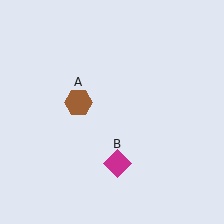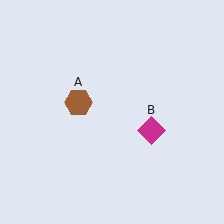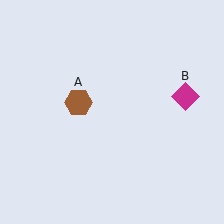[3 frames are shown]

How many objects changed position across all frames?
1 object changed position: magenta diamond (object B).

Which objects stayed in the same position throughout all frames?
Brown hexagon (object A) remained stationary.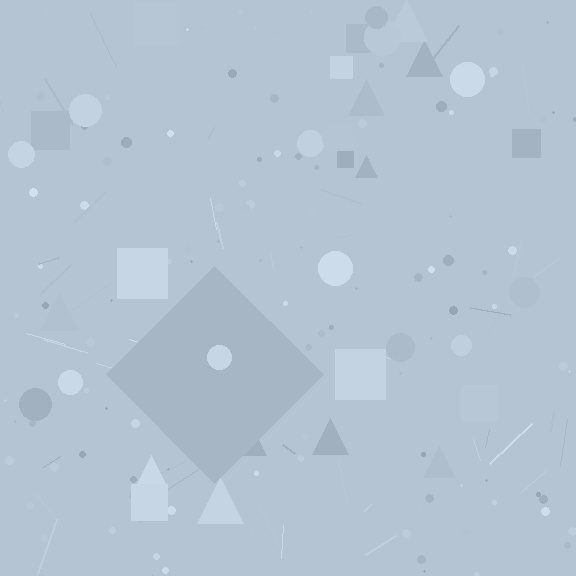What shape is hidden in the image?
A diamond is hidden in the image.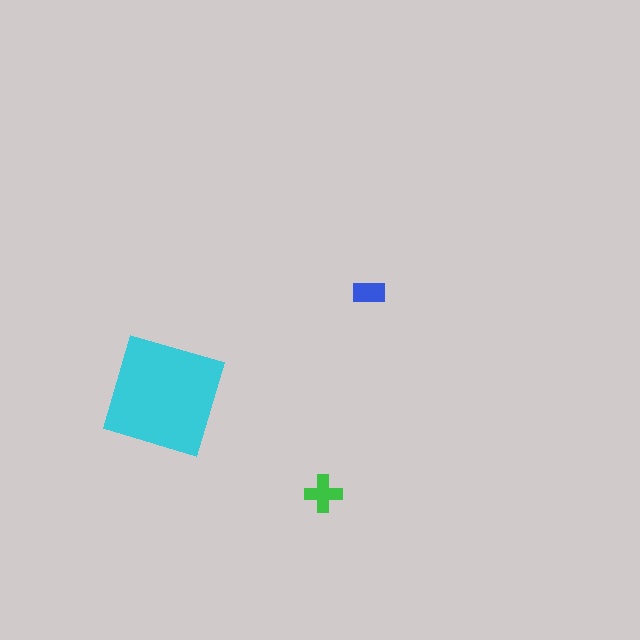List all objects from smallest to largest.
The blue rectangle, the green cross, the cyan square.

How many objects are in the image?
There are 3 objects in the image.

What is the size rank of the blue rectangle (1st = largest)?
3rd.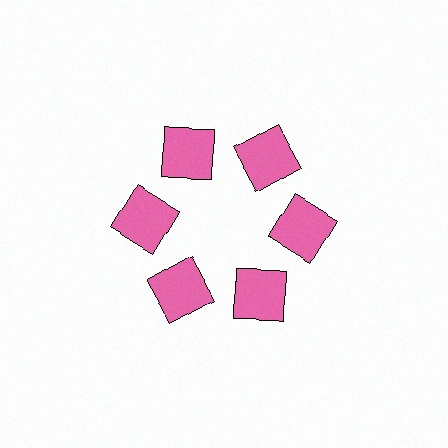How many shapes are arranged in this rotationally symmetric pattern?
There are 6 shapes, arranged in 6 groups of 1.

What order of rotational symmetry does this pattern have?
This pattern has 6-fold rotational symmetry.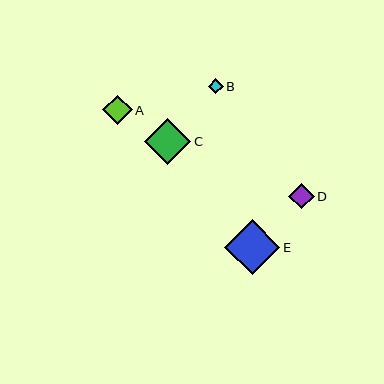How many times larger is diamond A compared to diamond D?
Diamond A is approximately 1.1 times the size of diamond D.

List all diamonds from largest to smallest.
From largest to smallest: E, C, A, D, B.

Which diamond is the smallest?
Diamond B is the smallest with a size of approximately 15 pixels.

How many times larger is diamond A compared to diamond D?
Diamond A is approximately 1.1 times the size of diamond D.